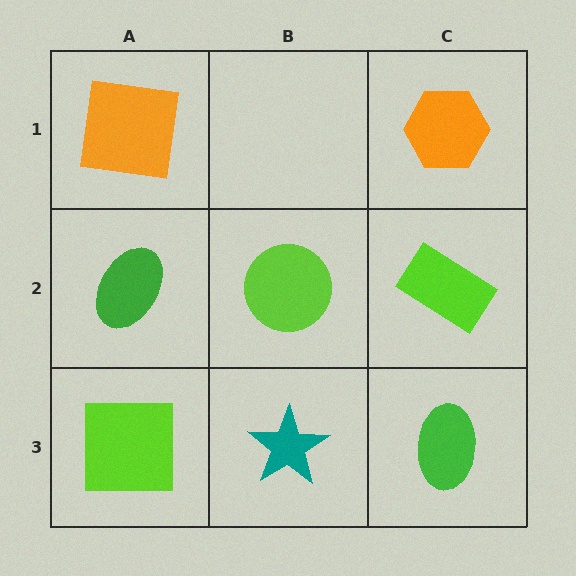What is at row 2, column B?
A lime circle.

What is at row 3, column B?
A teal star.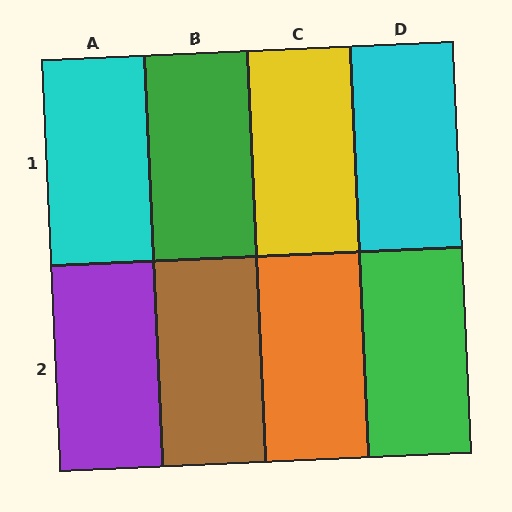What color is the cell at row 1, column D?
Cyan.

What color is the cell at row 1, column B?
Green.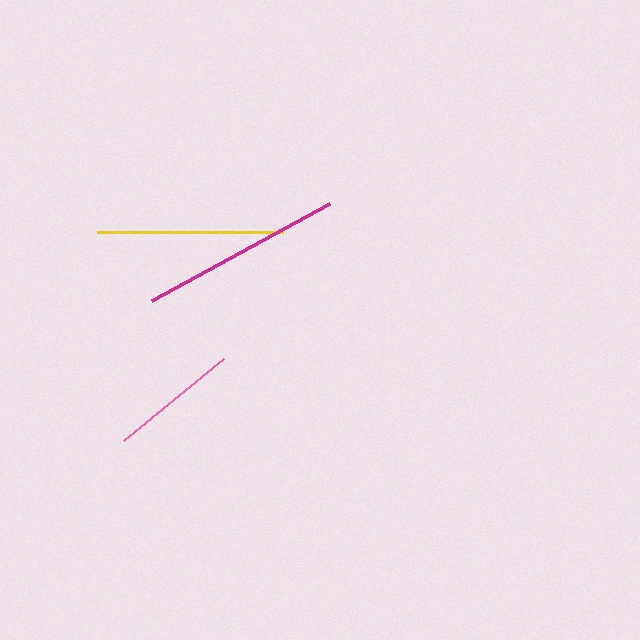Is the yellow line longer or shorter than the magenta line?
The magenta line is longer than the yellow line.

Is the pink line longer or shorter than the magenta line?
The magenta line is longer than the pink line.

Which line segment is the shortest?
The pink line is the shortest at approximately 129 pixels.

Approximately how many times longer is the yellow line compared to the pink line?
The yellow line is approximately 1.4 times the length of the pink line.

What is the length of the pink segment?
The pink segment is approximately 129 pixels long.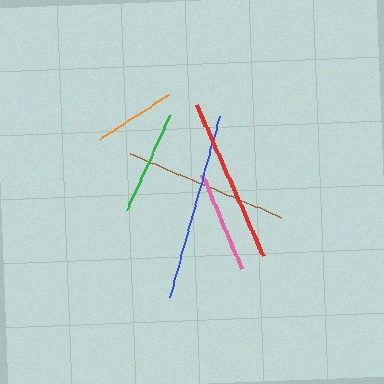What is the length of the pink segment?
The pink segment is approximately 103 pixels long.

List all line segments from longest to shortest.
From longest to shortest: blue, red, brown, green, pink, orange.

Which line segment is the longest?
The blue line is the longest at approximately 188 pixels.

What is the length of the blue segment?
The blue segment is approximately 188 pixels long.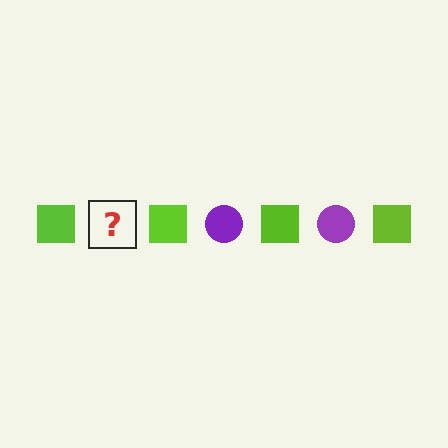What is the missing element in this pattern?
The missing element is a purple circle.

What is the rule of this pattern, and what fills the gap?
The rule is that the pattern alternates between lime square and purple circle. The gap should be filled with a purple circle.